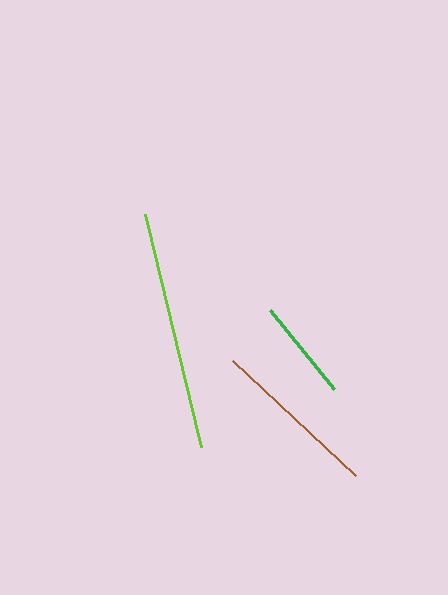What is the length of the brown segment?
The brown segment is approximately 168 pixels long.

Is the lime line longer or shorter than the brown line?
The lime line is longer than the brown line.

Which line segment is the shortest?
The green line is the shortest at approximately 101 pixels.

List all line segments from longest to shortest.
From longest to shortest: lime, brown, green.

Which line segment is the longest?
The lime line is the longest at approximately 239 pixels.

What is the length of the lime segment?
The lime segment is approximately 239 pixels long.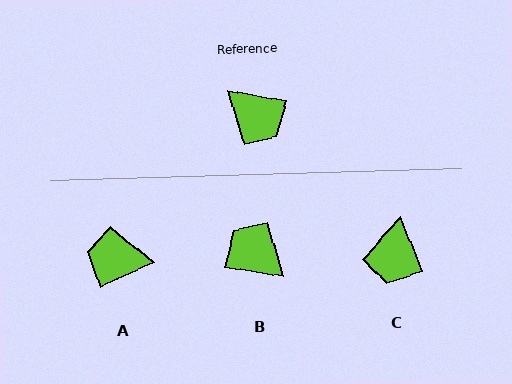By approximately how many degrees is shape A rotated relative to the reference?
Approximately 146 degrees clockwise.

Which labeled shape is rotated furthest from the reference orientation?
B, about 179 degrees away.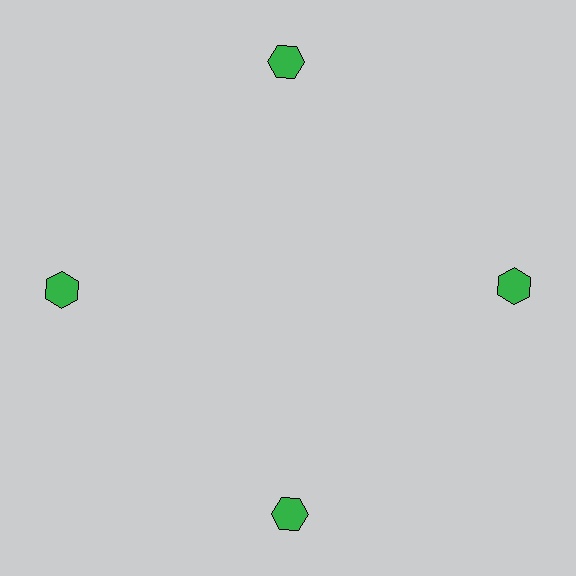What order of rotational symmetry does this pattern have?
This pattern has 4-fold rotational symmetry.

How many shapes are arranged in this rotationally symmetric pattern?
There are 4 shapes, arranged in 4 groups of 1.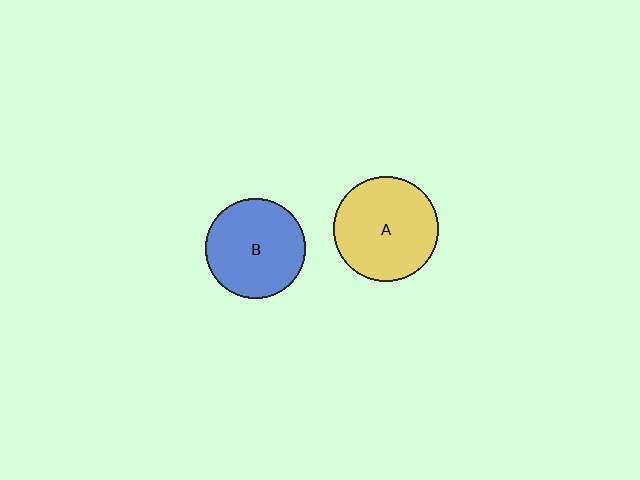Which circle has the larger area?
Circle A (yellow).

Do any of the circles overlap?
No, none of the circles overlap.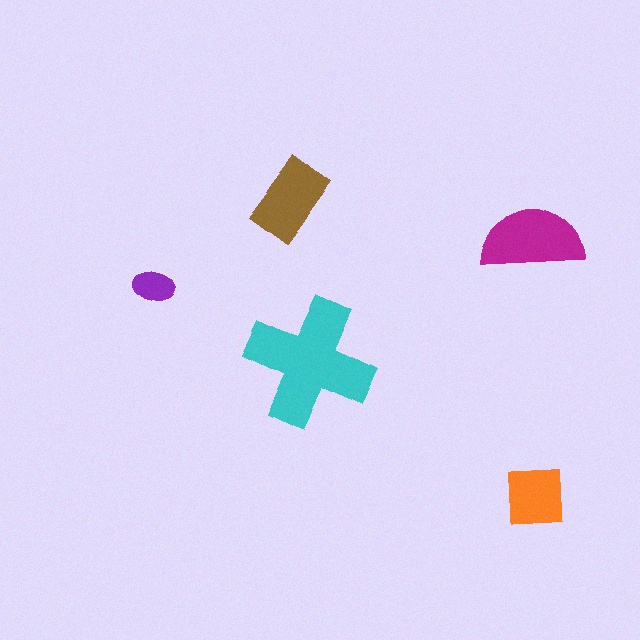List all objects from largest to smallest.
The cyan cross, the magenta semicircle, the brown rectangle, the orange square, the purple ellipse.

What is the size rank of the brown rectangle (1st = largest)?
3rd.